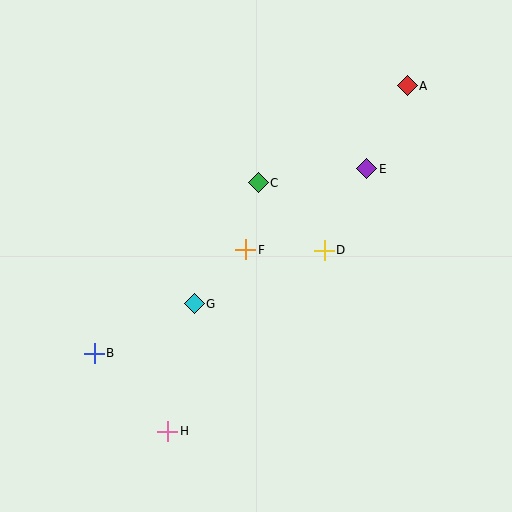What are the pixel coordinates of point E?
Point E is at (367, 169).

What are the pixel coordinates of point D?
Point D is at (324, 250).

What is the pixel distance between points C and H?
The distance between C and H is 265 pixels.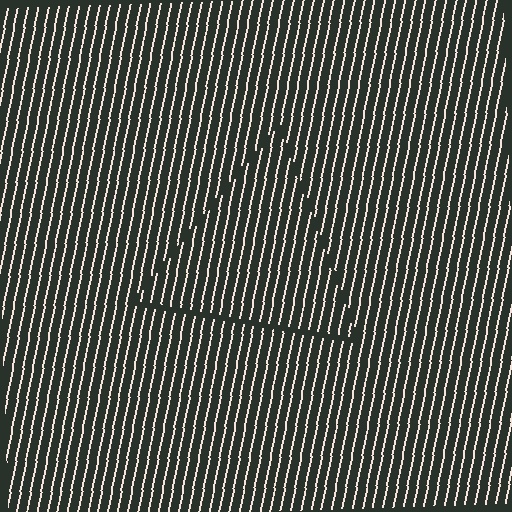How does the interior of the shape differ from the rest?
The interior of the shape contains the same grating, shifted by half a period — the contour is defined by the phase discontinuity where line-ends from the inner and outer gratings abut.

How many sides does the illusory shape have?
3 sides — the line-ends trace a triangle.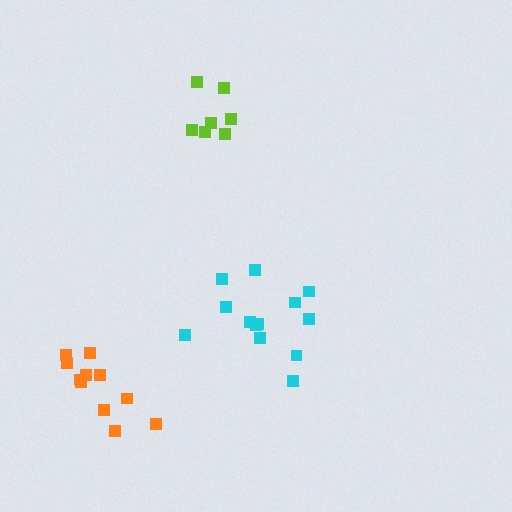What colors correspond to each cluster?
The clusters are colored: orange, lime, cyan.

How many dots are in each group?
Group 1: 11 dots, Group 2: 7 dots, Group 3: 13 dots (31 total).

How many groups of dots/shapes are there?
There are 3 groups.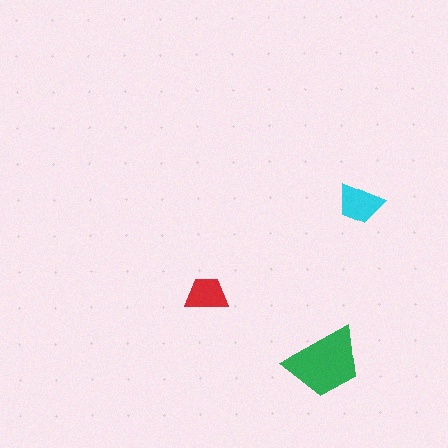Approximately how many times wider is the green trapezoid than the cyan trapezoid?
About 1.5 times wider.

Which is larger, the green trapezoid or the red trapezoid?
The green one.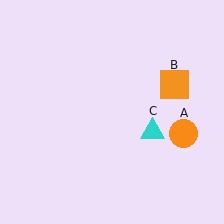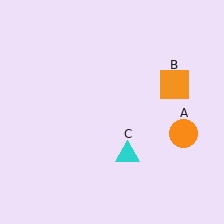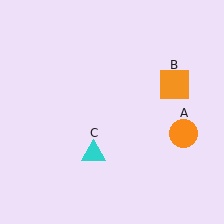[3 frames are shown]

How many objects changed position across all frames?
1 object changed position: cyan triangle (object C).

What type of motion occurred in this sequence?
The cyan triangle (object C) rotated clockwise around the center of the scene.